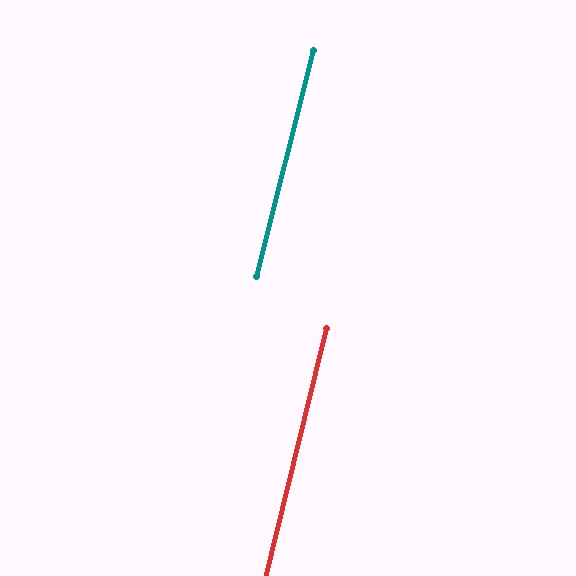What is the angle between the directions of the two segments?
Approximately 0 degrees.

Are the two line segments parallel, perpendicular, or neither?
Parallel — their directions differ by only 0.4°.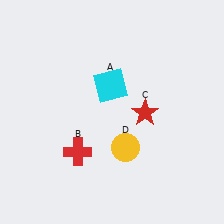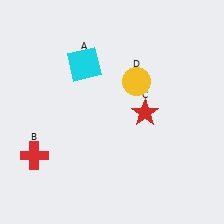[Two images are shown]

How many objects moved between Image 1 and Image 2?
3 objects moved between the two images.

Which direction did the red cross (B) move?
The red cross (B) moved left.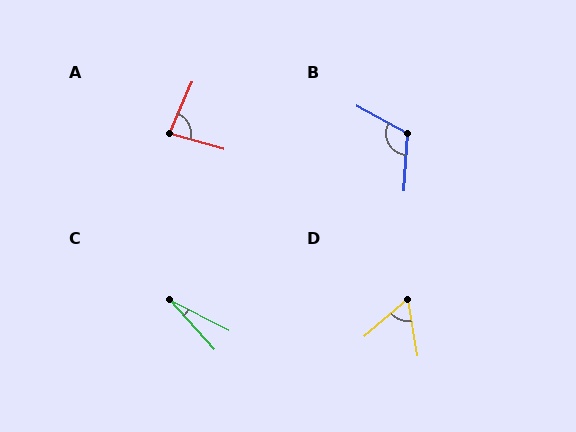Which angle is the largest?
B, at approximately 115 degrees.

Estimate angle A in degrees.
Approximately 83 degrees.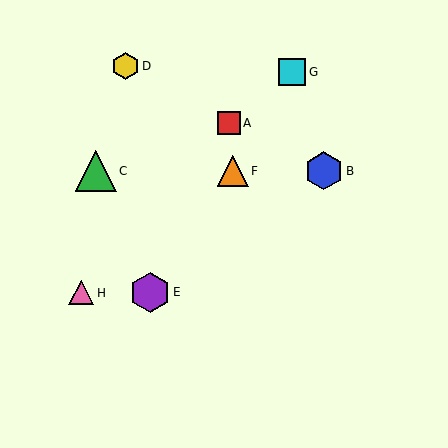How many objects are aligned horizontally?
3 objects (B, C, F) are aligned horizontally.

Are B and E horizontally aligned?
No, B is at y≈171 and E is at y≈292.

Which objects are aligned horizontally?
Objects B, C, F are aligned horizontally.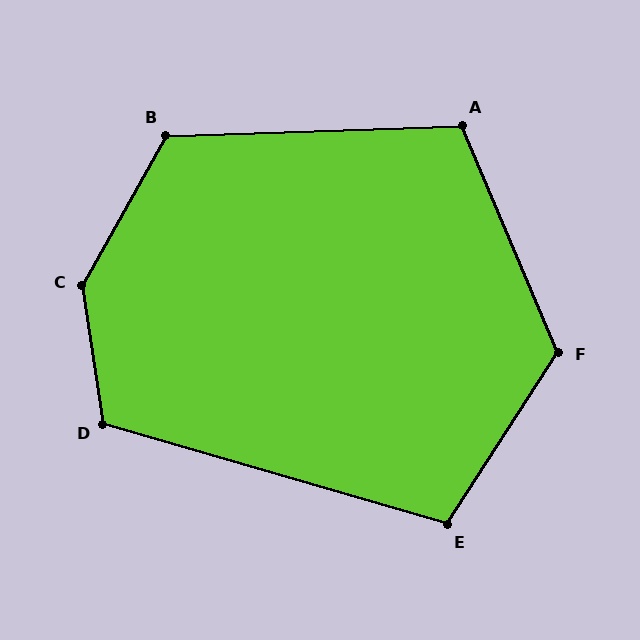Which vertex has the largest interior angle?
C, at approximately 142 degrees.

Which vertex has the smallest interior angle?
E, at approximately 107 degrees.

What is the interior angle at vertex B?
Approximately 121 degrees (obtuse).